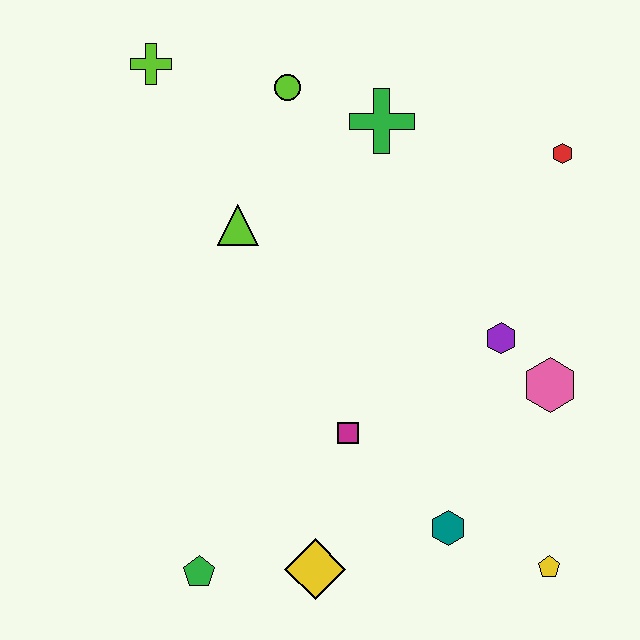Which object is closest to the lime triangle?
The lime circle is closest to the lime triangle.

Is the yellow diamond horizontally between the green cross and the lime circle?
Yes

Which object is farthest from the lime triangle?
The yellow pentagon is farthest from the lime triangle.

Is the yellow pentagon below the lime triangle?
Yes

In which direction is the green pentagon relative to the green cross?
The green pentagon is below the green cross.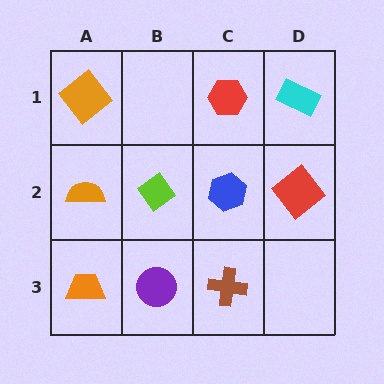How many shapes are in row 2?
4 shapes.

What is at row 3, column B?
A purple circle.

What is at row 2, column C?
A blue hexagon.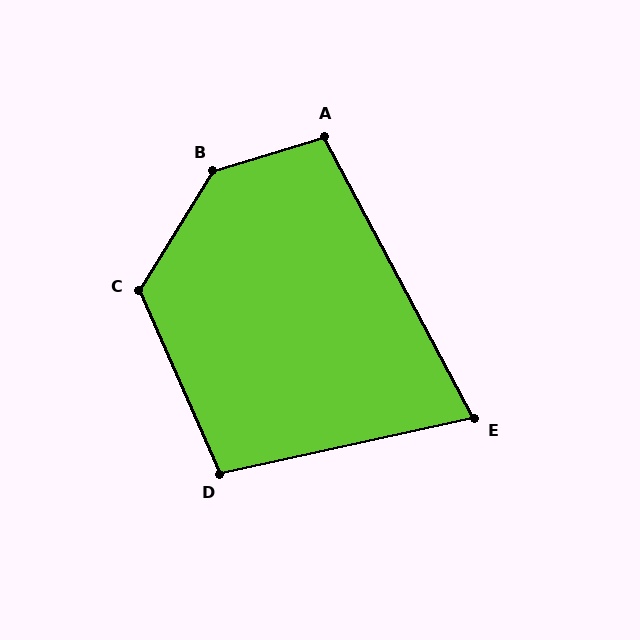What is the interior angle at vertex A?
Approximately 101 degrees (obtuse).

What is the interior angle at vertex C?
Approximately 124 degrees (obtuse).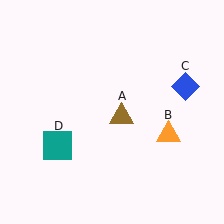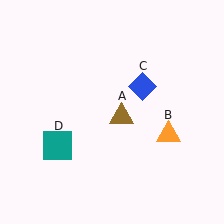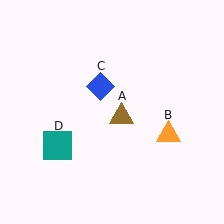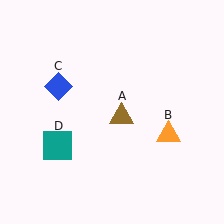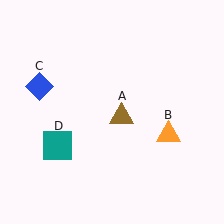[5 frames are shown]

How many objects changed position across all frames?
1 object changed position: blue diamond (object C).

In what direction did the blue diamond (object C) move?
The blue diamond (object C) moved left.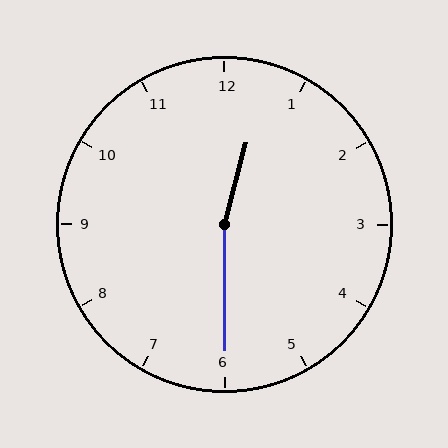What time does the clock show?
12:30.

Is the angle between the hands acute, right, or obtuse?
It is obtuse.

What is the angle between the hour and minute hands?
Approximately 165 degrees.